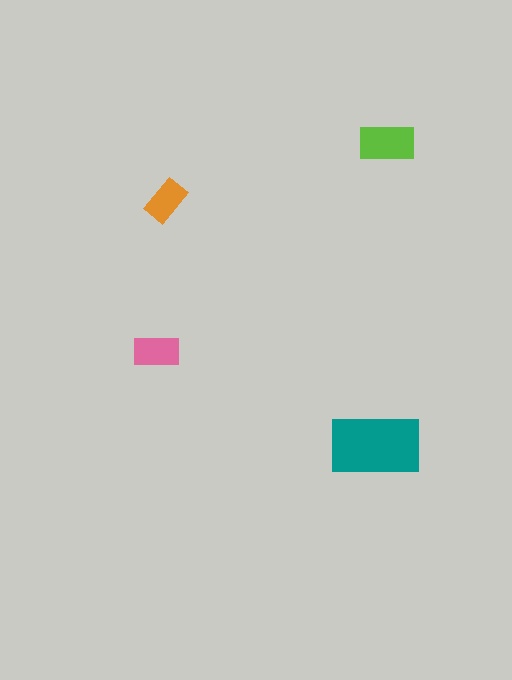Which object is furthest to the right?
The lime rectangle is rightmost.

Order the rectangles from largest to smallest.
the teal one, the lime one, the pink one, the orange one.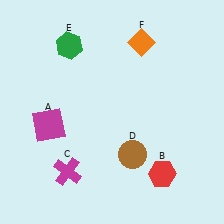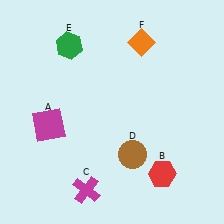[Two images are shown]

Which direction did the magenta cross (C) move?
The magenta cross (C) moved right.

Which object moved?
The magenta cross (C) moved right.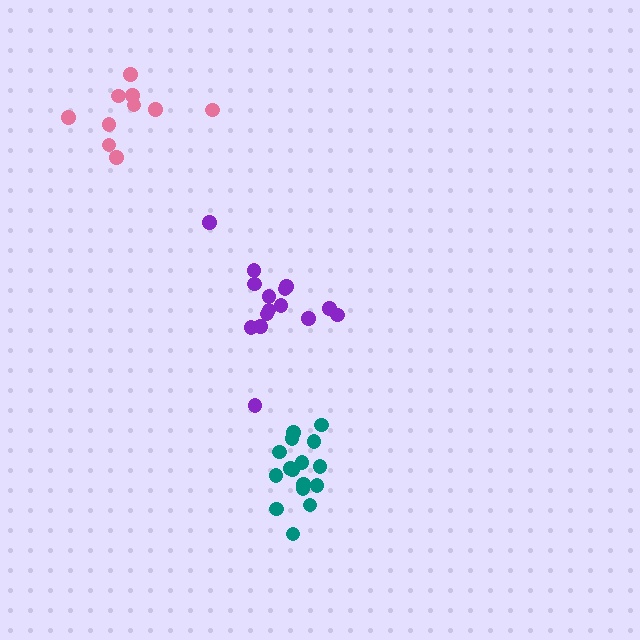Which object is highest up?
The pink cluster is topmost.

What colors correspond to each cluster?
The clusters are colored: teal, purple, pink.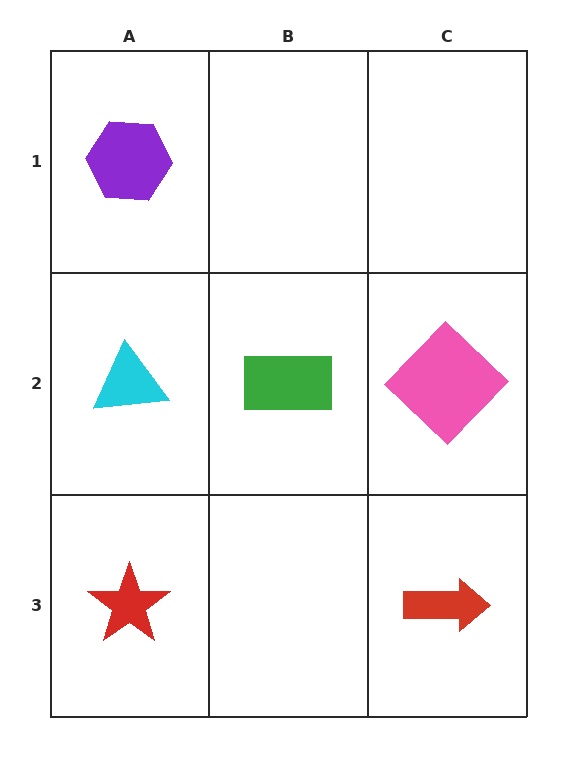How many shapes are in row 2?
3 shapes.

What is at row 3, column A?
A red star.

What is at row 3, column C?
A red arrow.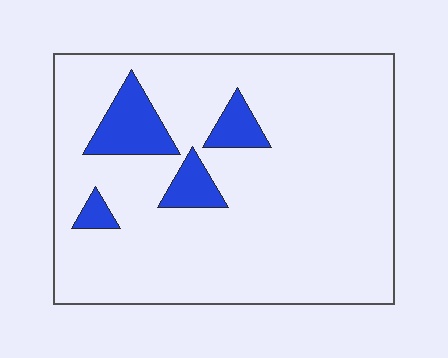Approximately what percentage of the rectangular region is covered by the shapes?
Approximately 10%.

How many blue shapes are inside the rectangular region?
4.